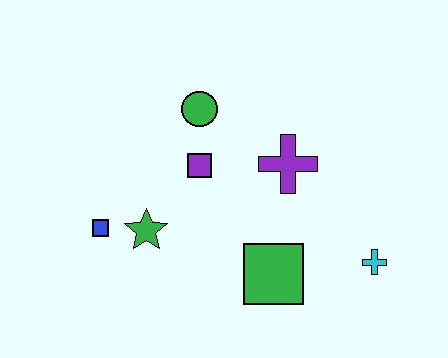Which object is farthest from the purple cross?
The blue square is farthest from the purple cross.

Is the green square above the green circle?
No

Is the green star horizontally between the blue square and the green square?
Yes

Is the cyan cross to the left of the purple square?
No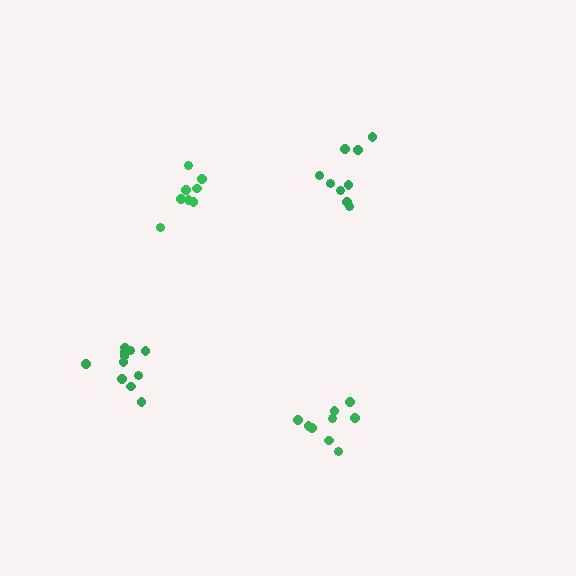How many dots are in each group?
Group 1: 9 dots, Group 2: 9 dots, Group 3: 8 dots, Group 4: 11 dots (37 total).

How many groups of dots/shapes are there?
There are 4 groups.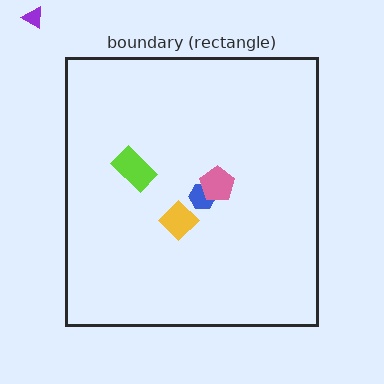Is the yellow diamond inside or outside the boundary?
Inside.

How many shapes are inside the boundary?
4 inside, 1 outside.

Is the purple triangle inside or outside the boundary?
Outside.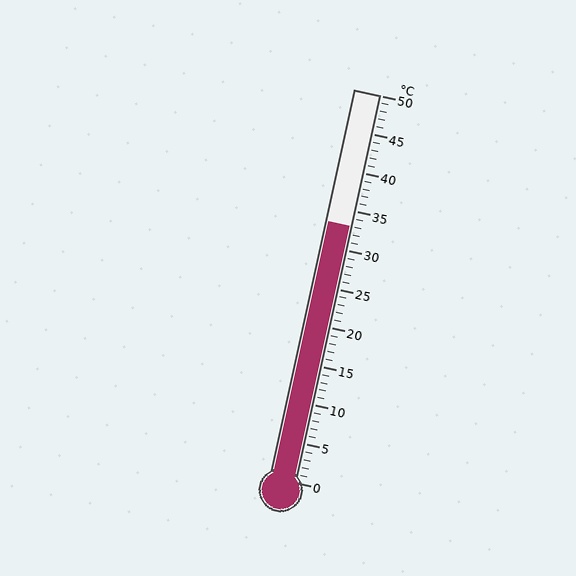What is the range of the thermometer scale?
The thermometer scale ranges from 0°C to 50°C.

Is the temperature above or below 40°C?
The temperature is below 40°C.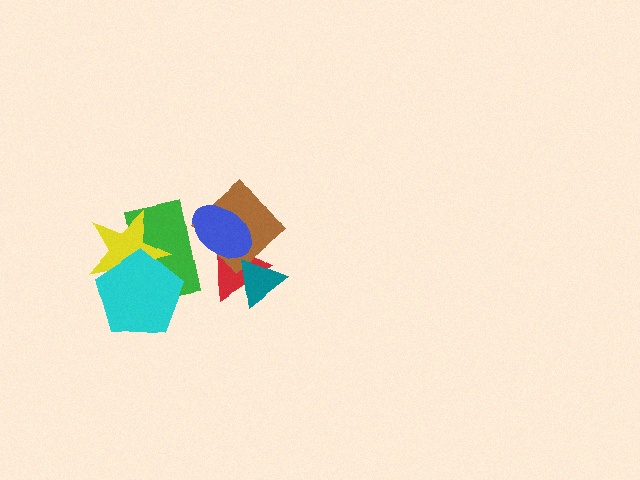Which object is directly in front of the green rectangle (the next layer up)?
The yellow star is directly in front of the green rectangle.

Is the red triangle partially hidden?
Yes, it is partially covered by another shape.